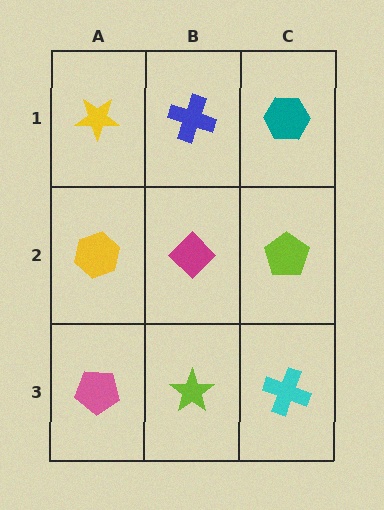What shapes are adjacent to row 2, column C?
A teal hexagon (row 1, column C), a cyan cross (row 3, column C), a magenta diamond (row 2, column B).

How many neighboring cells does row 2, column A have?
3.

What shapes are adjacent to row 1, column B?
A magenta diamond (row 2, column B), a yellow star (row 1, column A), a teal hexagon (row 1, column C).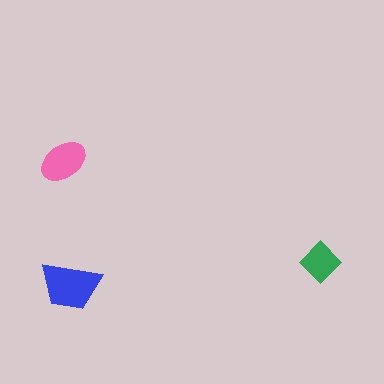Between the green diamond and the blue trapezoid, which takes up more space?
The blue trapezoid.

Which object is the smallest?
The green diamond.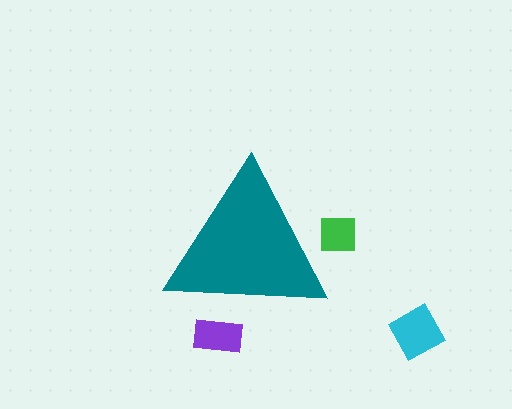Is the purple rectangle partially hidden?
Yes, the purple rectangle is partially hidden behind the teal triangle.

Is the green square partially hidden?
Yes, the green square is partially hidden behind the teal triangle.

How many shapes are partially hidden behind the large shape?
2 shapes are partially hidden.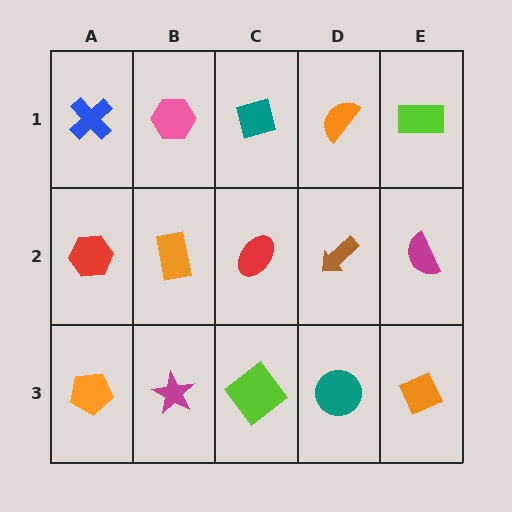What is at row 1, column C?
A teal diamond.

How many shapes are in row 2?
5 shapes.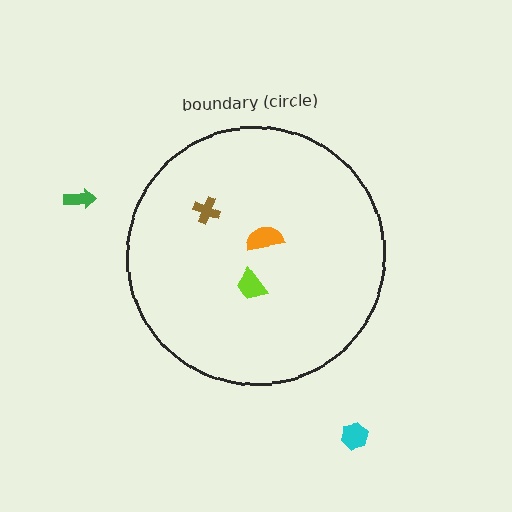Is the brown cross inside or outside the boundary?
Inside.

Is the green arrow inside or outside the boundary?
Outside.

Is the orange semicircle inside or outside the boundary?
Inside.